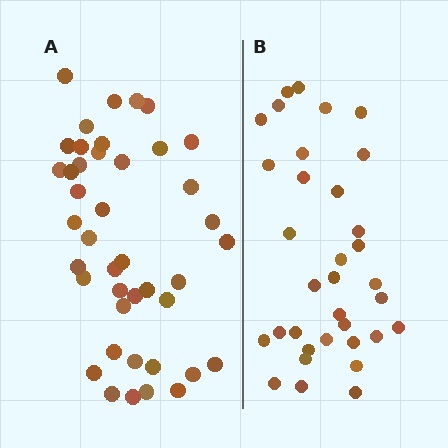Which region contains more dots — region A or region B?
Region A (the left region) has more dots.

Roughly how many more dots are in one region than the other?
Region A has roughly 8 or so more dots than region B.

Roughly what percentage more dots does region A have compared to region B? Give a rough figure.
About 25% more.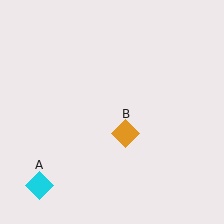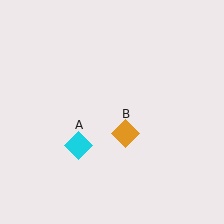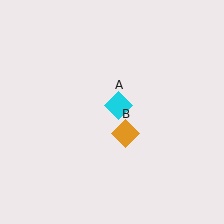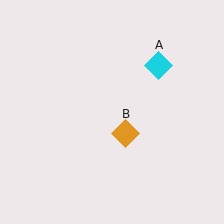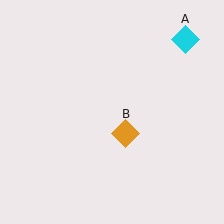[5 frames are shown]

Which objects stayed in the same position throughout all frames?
Orange diamond (object B) remained stationary.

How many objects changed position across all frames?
1 object changed position: cyan diamond (object A).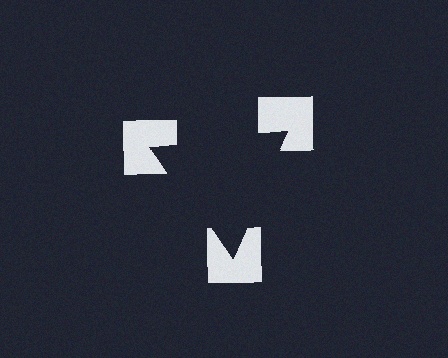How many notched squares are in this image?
There are 3 — one at each vertex of the illusory triangle.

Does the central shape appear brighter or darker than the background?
It typically appears slightly darker than the background, even though no actual brightness change is drawn.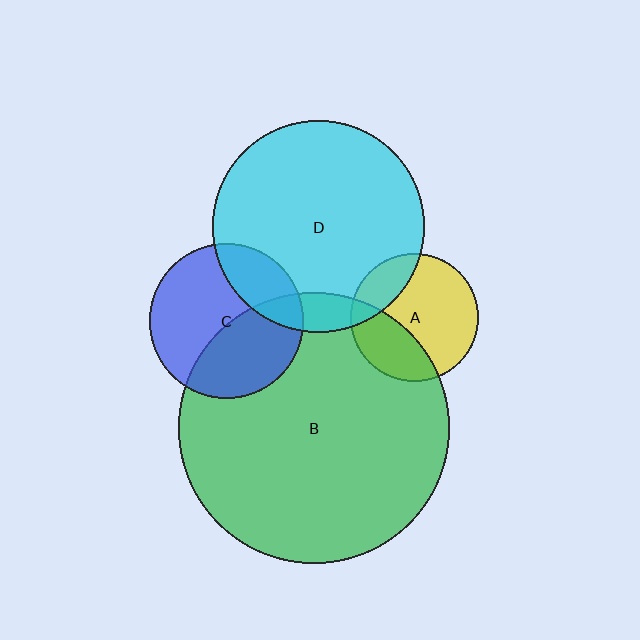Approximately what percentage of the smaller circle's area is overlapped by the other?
Approximately 10%.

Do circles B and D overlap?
Yes.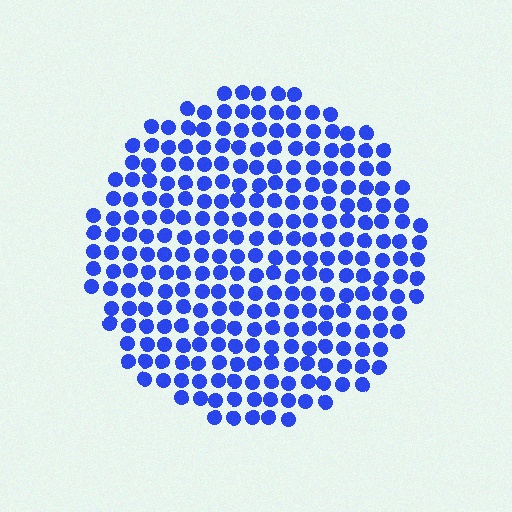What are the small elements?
The small elements are circles.